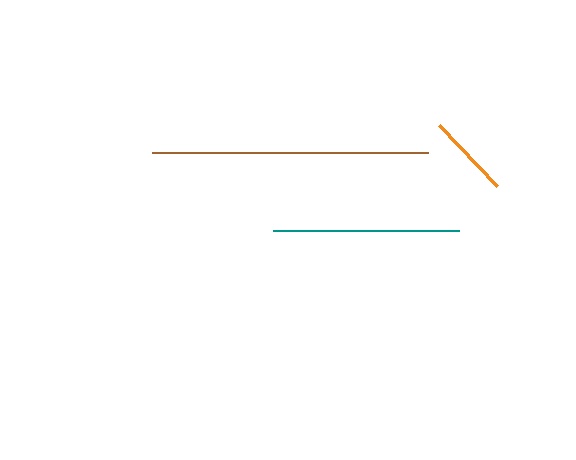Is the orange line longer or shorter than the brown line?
The brown line is longer than the orange line.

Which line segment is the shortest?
The orange line is the shortest at approximately 84 pixels.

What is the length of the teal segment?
The teal segment is approximately 186 pixels long.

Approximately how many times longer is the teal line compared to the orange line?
The teal line is approximately 2.2 times the length of the orange line.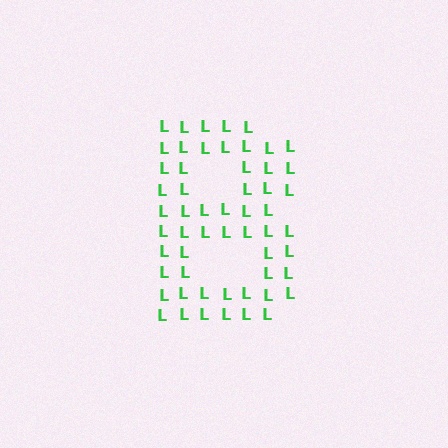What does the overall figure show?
The overall figure shows the letter B.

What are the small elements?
The small elements are letter L's.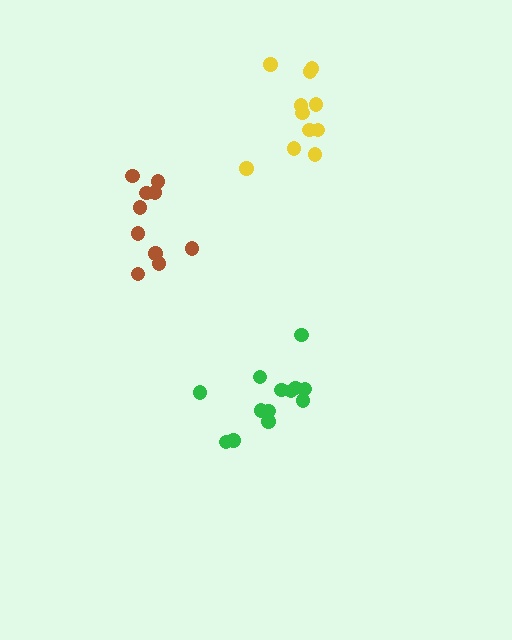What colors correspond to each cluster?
The clusters are colored: green, brown, yellow.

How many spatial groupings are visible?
There are 3 spatial groupings.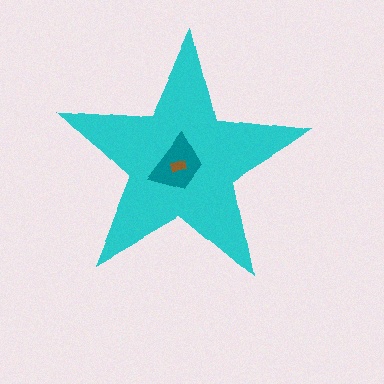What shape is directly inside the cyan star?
The teal trapezoid.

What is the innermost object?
The brown rectangle.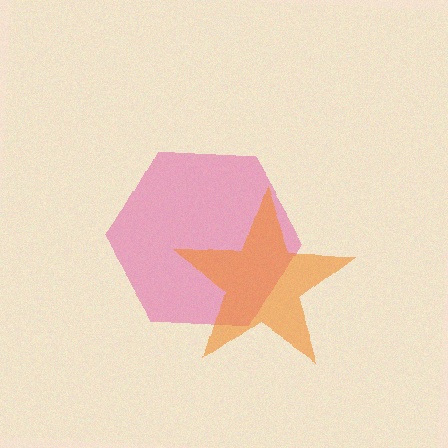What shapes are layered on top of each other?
The layered shapes are: a pink hexagon, an orange star.